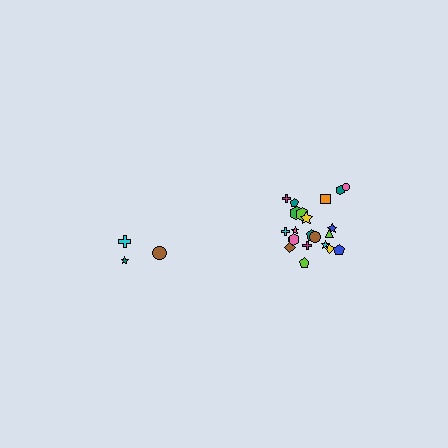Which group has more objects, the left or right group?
The right group.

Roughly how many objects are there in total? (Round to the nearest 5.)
Roughly 25 objects in total.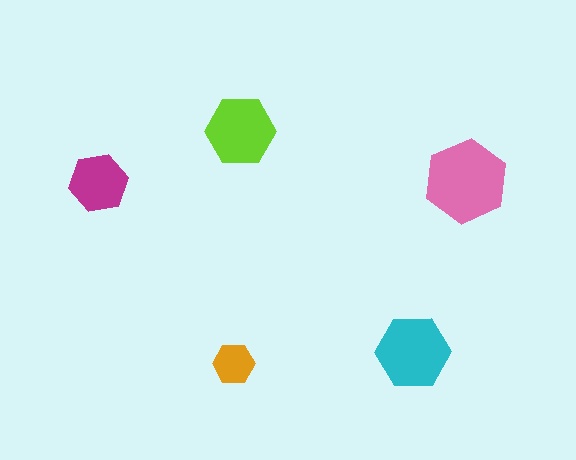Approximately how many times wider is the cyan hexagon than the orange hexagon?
About 2 times wider.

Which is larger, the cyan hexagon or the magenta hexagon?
The cyan one.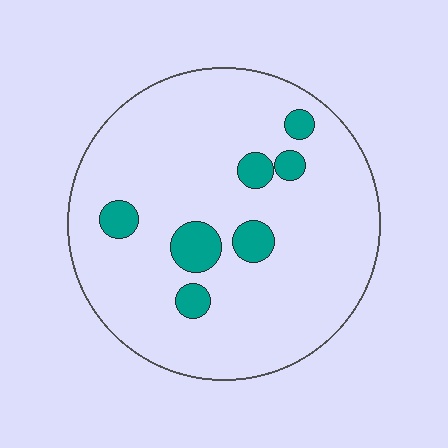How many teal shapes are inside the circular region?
7.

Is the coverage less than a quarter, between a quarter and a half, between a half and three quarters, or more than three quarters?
Less than a quarter.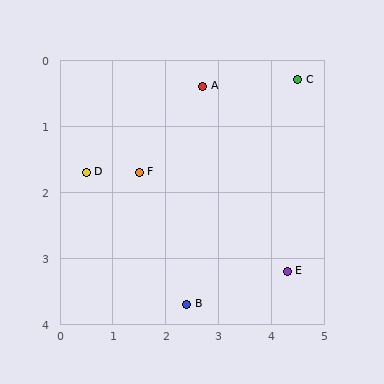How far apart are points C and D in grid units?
Points C and D are about 4.2 grid units apart.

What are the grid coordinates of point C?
Point C is at approximately (4.5, 0.3).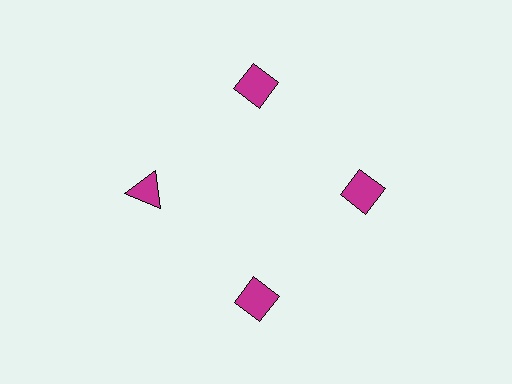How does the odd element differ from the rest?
It has a different shape: triangle instead of diamond.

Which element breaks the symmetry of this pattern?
The magenta triangle at roughly the 9 o'clock position breaks the symmetry. All other shapes are magenta diamonds.